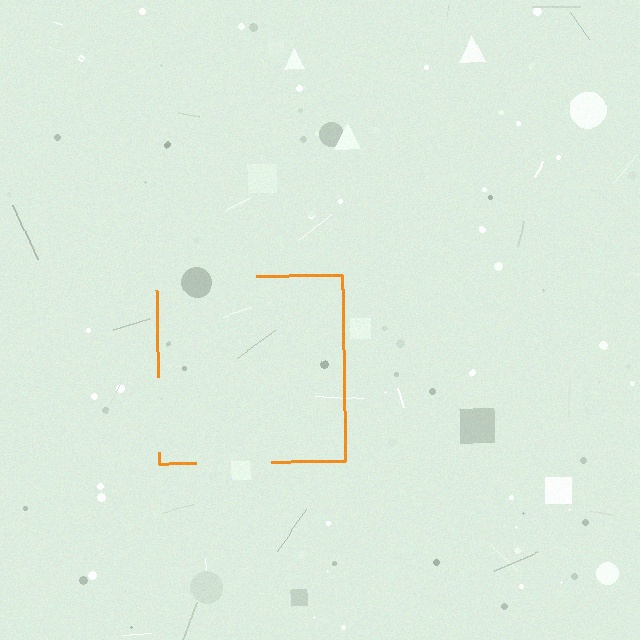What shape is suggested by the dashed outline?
The dashed outline suggests a square.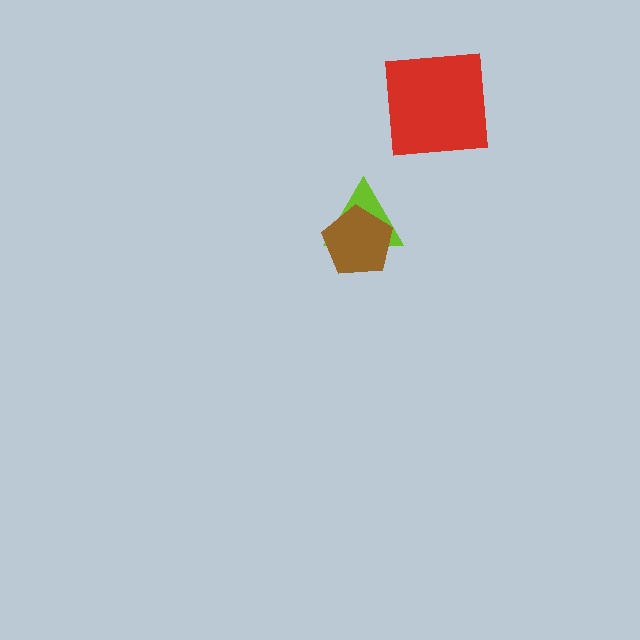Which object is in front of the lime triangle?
The brown pentagon is in front of the lime triangle.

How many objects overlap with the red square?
0 objects overlap with the red square.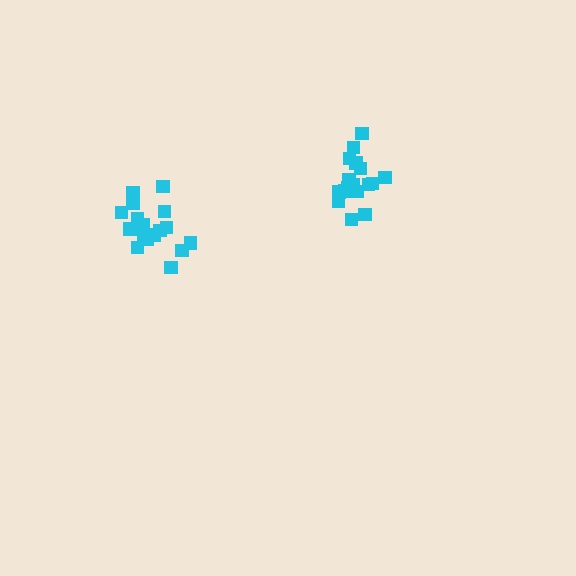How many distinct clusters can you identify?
There are 2 distinct clusters.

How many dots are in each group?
Group 1: 18 dots, Group 2: 20 dots (38 total).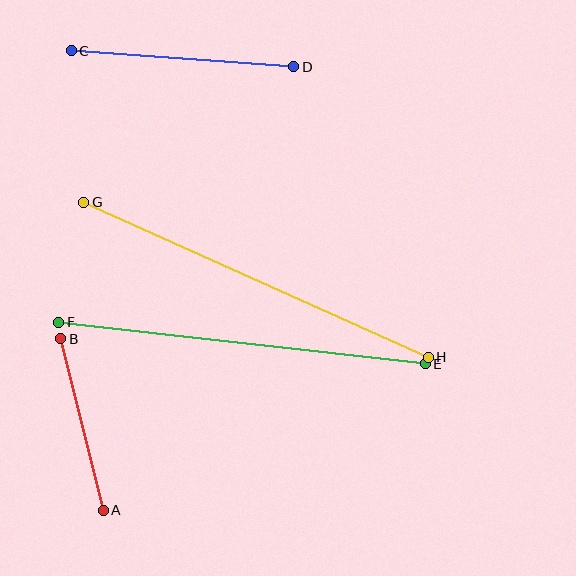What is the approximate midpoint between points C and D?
The midpoint is at approximately (182, 59) pixels.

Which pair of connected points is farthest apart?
Points G and H are farthest apart.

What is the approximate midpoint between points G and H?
The midpoint is at approximately (256, 280) pixels.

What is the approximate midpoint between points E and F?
The midpoint is at approximately (242, 343) pixels.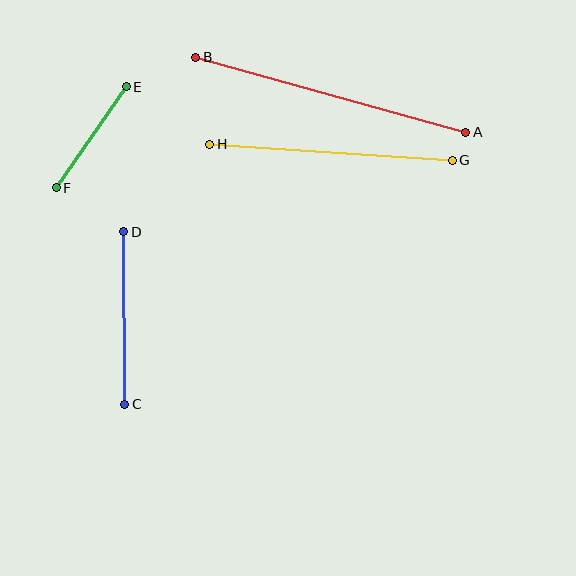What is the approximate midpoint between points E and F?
The midpoint is at approximately (91, 137) pixels.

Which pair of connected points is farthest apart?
Points A and B are farthest apart.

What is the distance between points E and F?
The distance is approximately 123 pixels.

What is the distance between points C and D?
The distance is approximately 173 pixels.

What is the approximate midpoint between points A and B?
The midpoint is at approximately (331, 95) pixels.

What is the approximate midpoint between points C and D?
The midpoint is at approximately (124, 318) pixels.